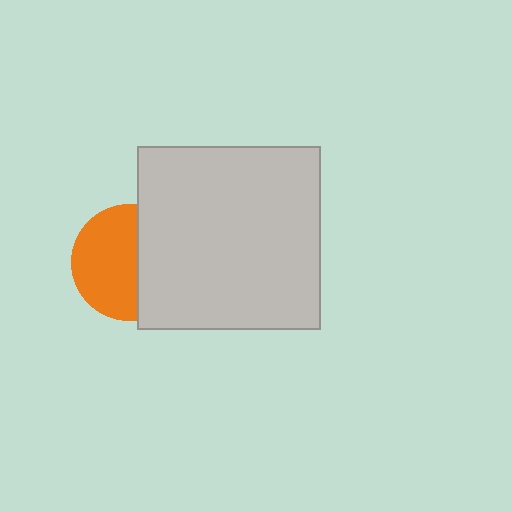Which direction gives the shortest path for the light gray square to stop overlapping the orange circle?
Moving right gives the shortest separation.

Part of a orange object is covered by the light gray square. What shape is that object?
It is a circle.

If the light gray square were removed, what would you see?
You would see the complete orange circle.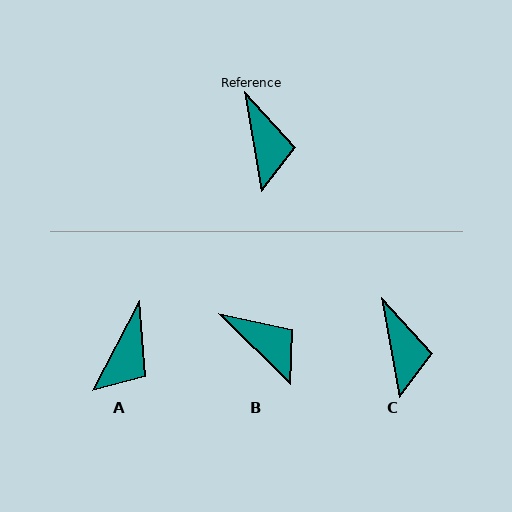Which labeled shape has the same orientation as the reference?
C.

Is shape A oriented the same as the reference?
No, it is off by about 37 degrees.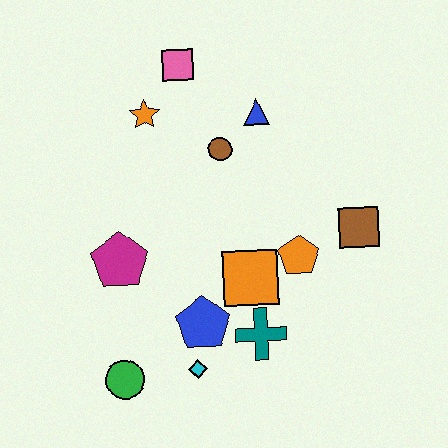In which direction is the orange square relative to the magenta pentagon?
The orange square is to the right of the magenta pentagon.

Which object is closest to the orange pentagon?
The orange square is closest to the orange pentagon.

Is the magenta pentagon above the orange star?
No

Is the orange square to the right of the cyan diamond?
Yes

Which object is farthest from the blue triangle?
The green circle is farthest from the blue triangle.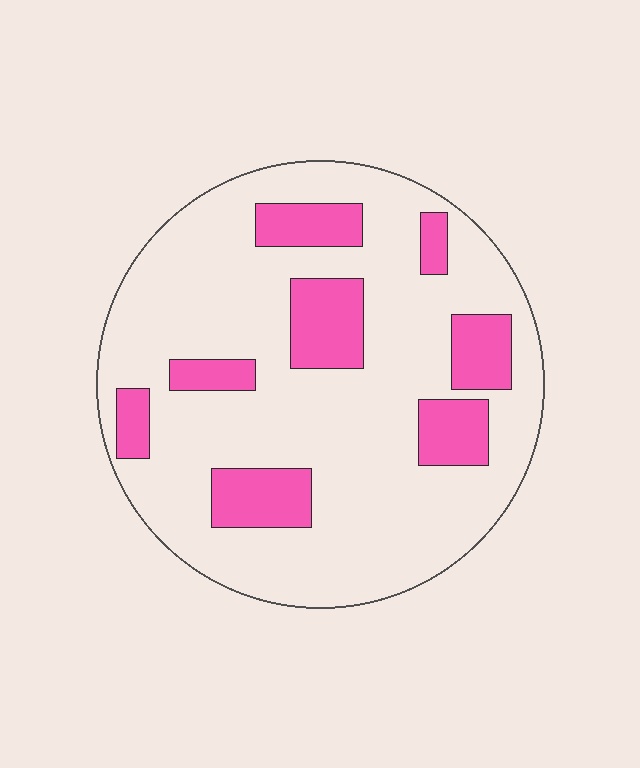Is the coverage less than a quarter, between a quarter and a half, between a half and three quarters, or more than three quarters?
Less than a quarter.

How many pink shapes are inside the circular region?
8.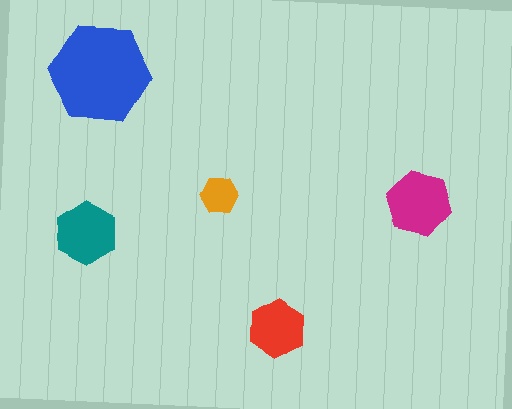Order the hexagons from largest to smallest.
the blue one, the magenta one, the teal one, the red one, the orange one.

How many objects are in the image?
There are 5 objects in the image.